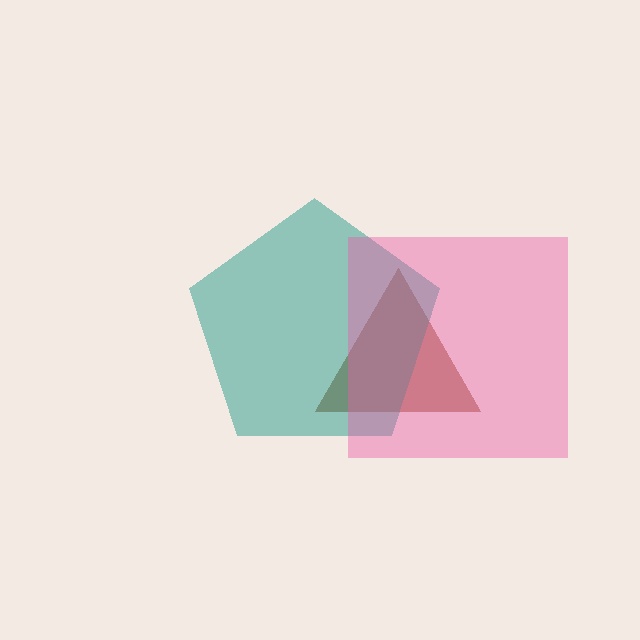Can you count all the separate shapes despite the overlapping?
Yes, there are 3 separate shapes.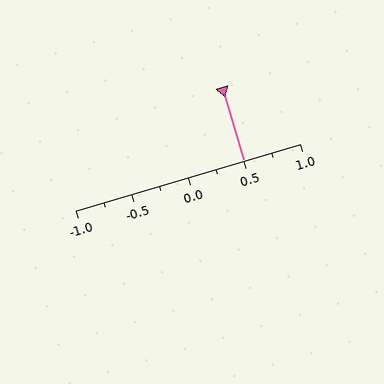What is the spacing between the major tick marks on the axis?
The major ticks are spaced 0.5 apart.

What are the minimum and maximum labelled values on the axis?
The axis runs from -1.0 to 1.0.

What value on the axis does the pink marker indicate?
The marker indicates approximately 0.5.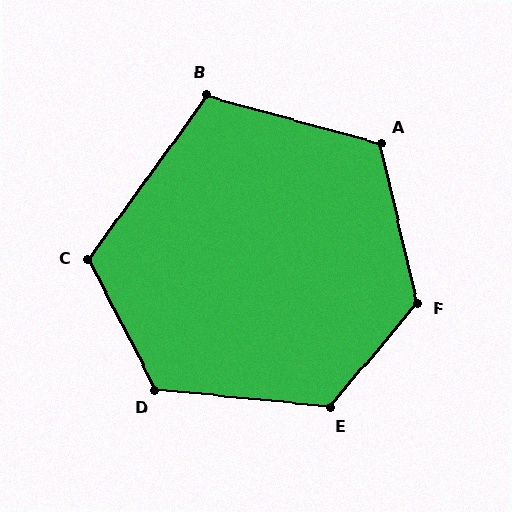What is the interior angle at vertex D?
Approximately 122 degrees (obtuse).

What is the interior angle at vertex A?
Approximately 118 degrees (obtuse).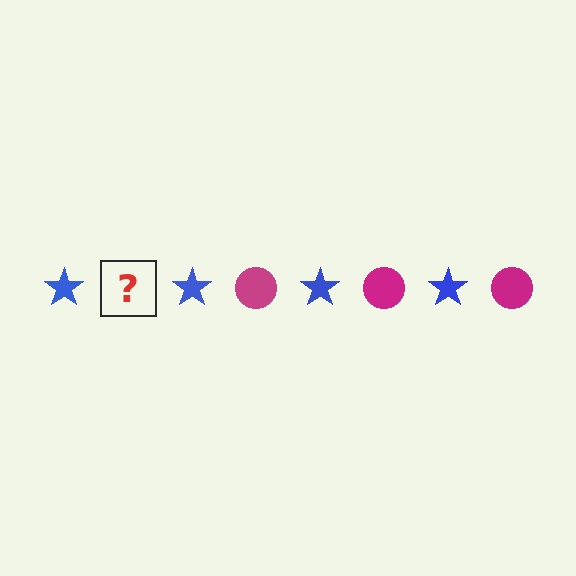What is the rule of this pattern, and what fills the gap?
The rule is that the pattern alternates between blue star and magenta circle. The gap should be filled with a magenta circle.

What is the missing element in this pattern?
The missing element is a magenta circle.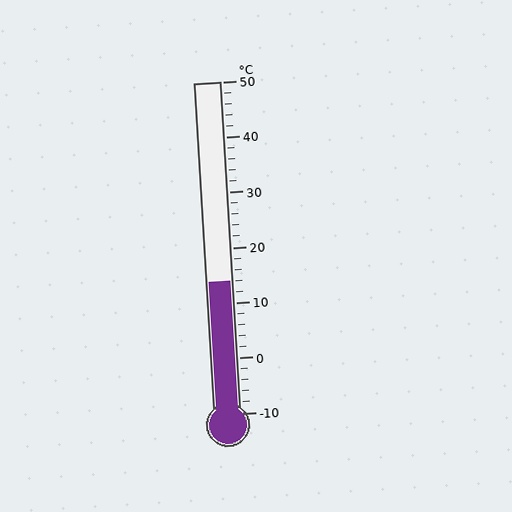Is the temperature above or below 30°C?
The temperature is below 30°C.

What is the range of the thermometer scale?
The thermometer scale ranges from -10°C to 50°C.